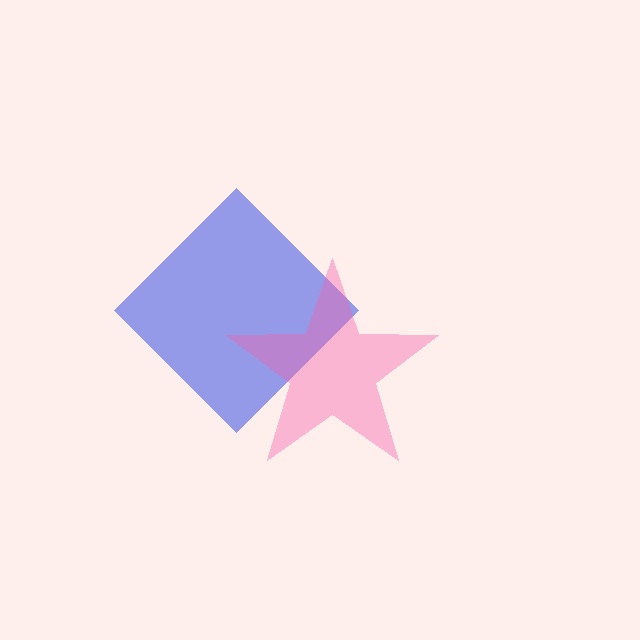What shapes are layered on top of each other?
The layered shapes are: a blue diamond, a pink star.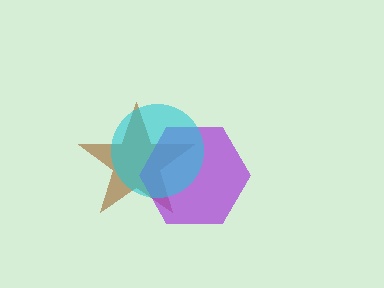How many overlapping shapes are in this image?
There are 3 overlapping shapes in the image.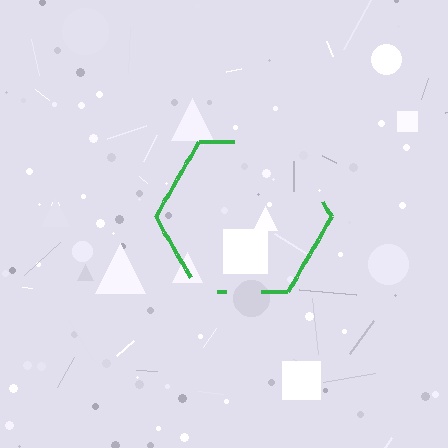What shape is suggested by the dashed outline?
The dashed outline suggests a hexagon.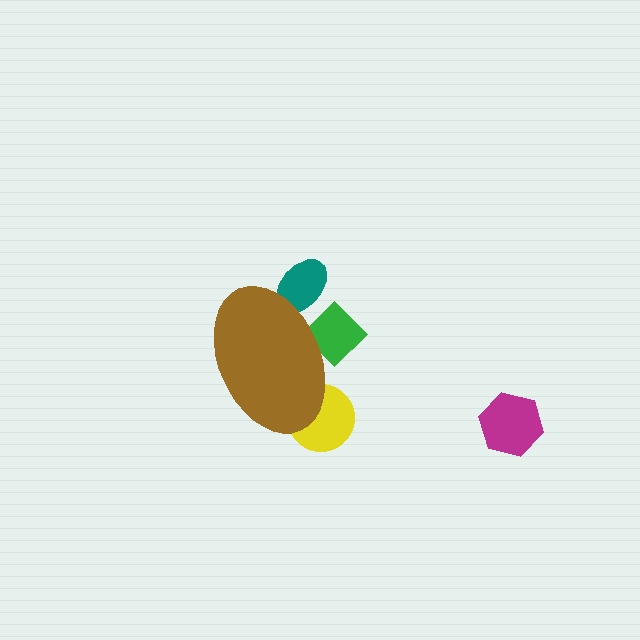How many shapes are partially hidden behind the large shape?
3 shapes are partially hidden.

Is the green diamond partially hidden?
Yes, the green diamond is partially hidden behind the brown ellipse.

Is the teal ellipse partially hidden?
Yes, the teal ellipse is partially hidden behind the brown ellipse.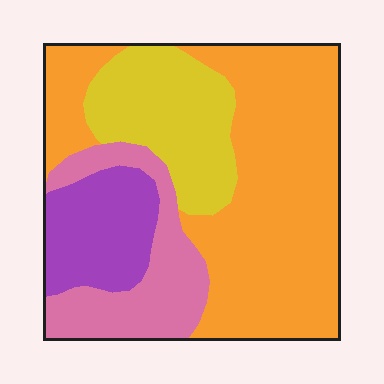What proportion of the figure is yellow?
Yellow covers around 20% of the figure.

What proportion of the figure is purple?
Purple covers 14% of the figure.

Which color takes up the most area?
Orange, at roughly 50%.